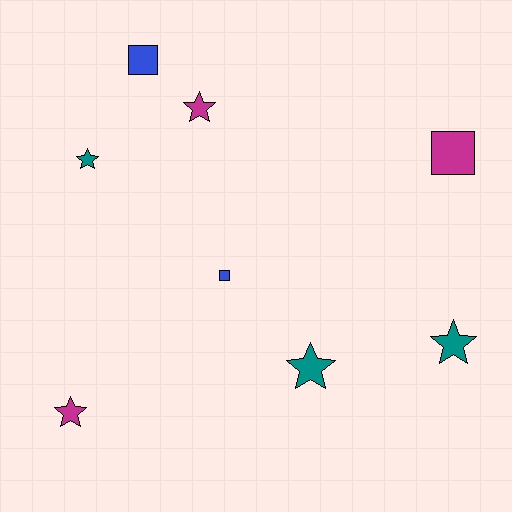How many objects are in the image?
There are 8 objects.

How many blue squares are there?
There are 2 blue squares.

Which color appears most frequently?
Teal, with 3 objects.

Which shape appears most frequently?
Star, with 5 objects.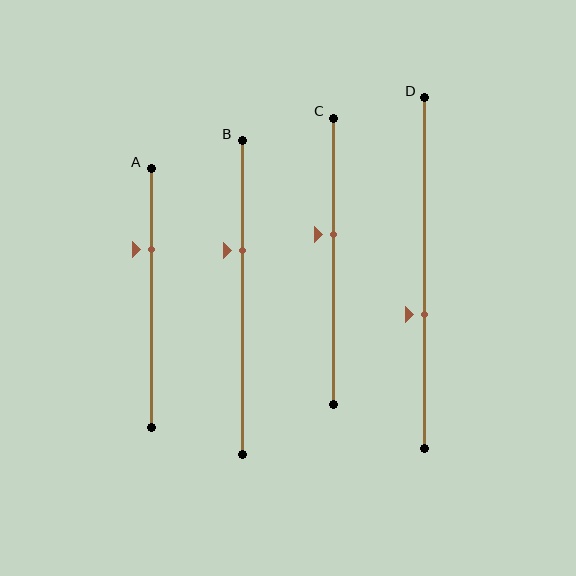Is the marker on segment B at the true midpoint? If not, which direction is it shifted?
No, the marker on segment B is shifted upward by about 15% of the segment length.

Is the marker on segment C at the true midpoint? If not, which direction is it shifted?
No, the marker on segment C is shifted upward by about 9% of the segment length.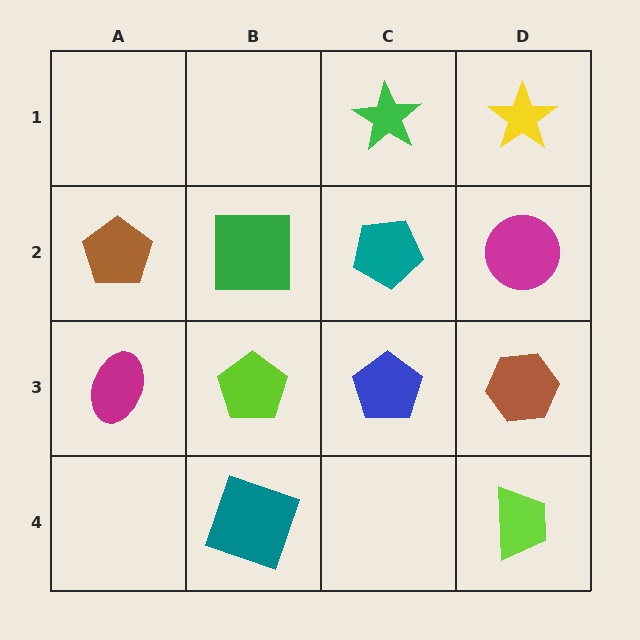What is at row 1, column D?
A yellow star.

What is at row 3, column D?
A brown hexagon.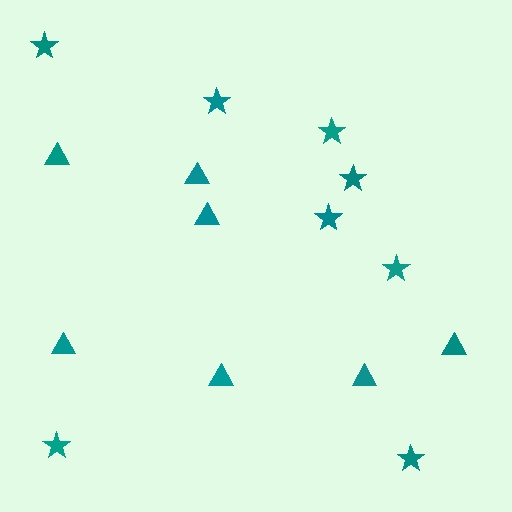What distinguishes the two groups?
There are 2 groups: one group of stars (8) and one group of triangles (7).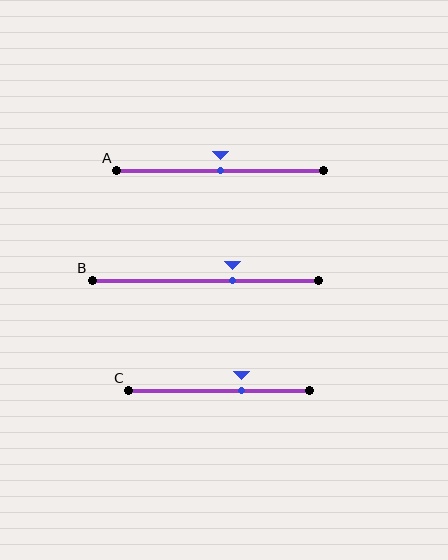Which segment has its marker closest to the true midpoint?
Segment A has its marker closest to the true midpoint.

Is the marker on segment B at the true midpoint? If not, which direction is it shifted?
No, the marker on segment B is shifted to the right by about 12% of the segment length.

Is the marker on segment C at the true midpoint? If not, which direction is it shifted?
No, the marker on segment C is shifted to the right by about 13% of the segment length.